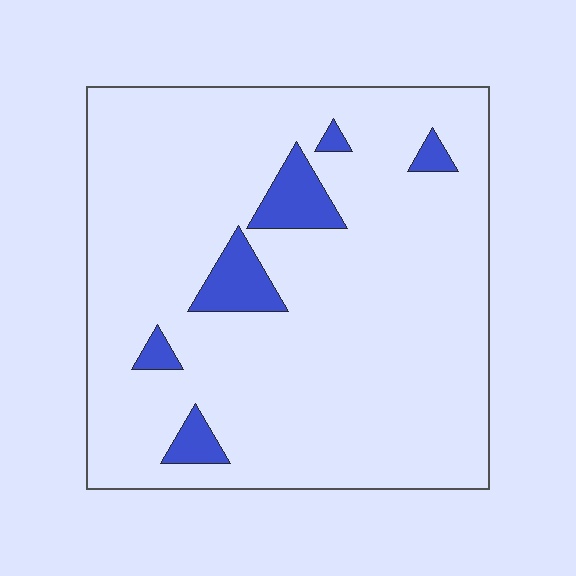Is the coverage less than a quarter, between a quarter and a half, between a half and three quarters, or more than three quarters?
Less than a quarter.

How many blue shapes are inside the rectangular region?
6.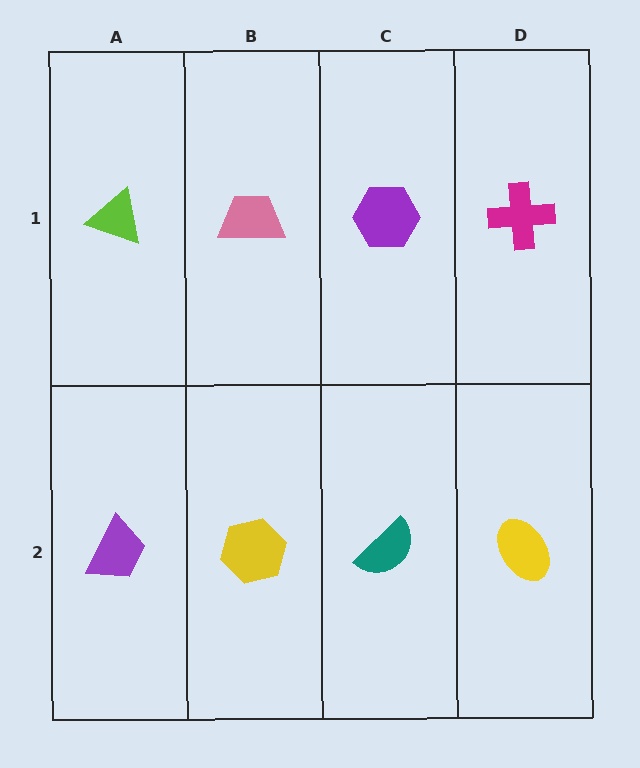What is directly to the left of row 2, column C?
A yellow hexagon.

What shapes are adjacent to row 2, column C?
A purple hexagon (row 1, column C), a yellow hexagon (row 2, column B), a yellow ellipse (row 2, column D).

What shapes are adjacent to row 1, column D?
A yellow ellipse (row 2, column D), a purple hexagon (row 1, column C).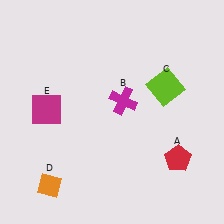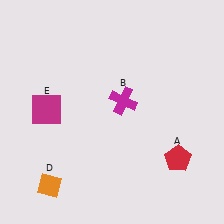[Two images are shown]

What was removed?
The lime square (C) was removed in Image 2.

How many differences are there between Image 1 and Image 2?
There is 1 difference between the two images.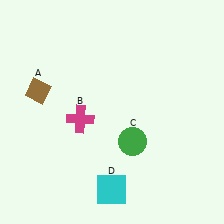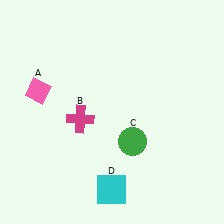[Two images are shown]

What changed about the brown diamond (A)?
In Image 1, A is brown. In Image 2, it changed to pink.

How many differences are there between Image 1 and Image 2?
There is 1 difference between the two images.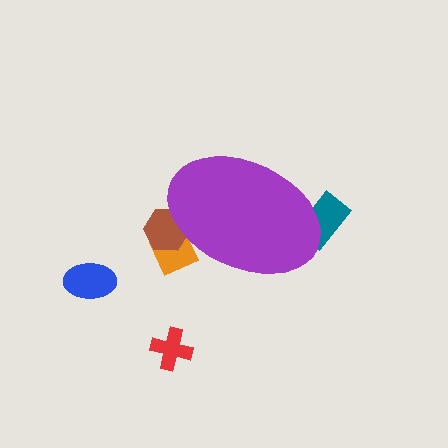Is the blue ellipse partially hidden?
No, the blue ellipse is fully visible.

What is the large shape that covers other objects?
A purple ellipse.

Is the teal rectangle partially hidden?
Yes, the teal rectangle is partially hidden behind the purple ellipse.